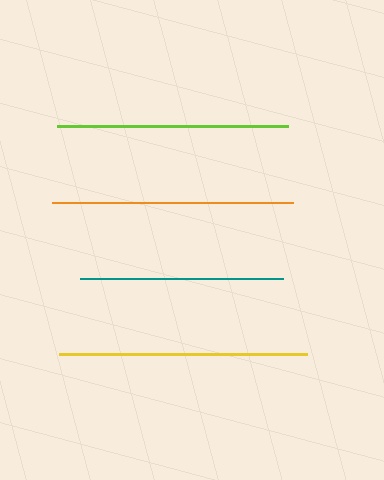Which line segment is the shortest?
The teal line is the shortest at approximately 204 pixels.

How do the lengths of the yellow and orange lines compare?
The yellow and orange lines are approximately the same length.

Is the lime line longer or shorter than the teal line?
The lime line is longer than the teal line.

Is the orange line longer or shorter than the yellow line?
The yellow line is longer than the orange line.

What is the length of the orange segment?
The orange segment is approximately 241 pixels long.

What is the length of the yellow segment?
The yellow segment is approximately 248 pixels long.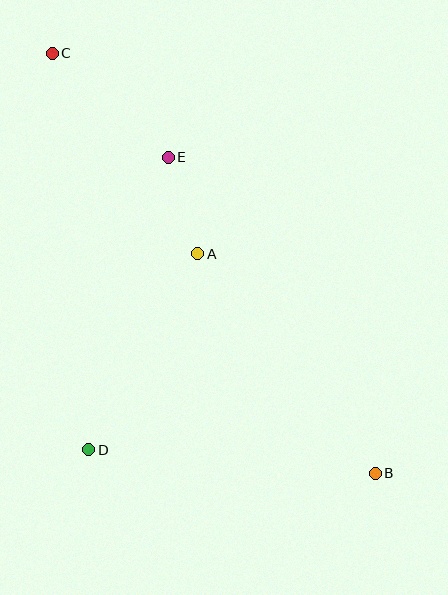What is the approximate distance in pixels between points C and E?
The distance between C and E is approximately 156 pixels.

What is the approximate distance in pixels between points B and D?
The distance between B and D is approximately 287 pixels.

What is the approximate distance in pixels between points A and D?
The distance between A and D is approximately 224 pixels.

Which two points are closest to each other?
Points A and E are closest to each other.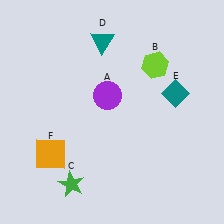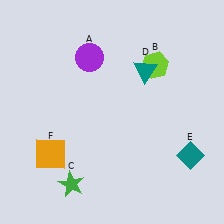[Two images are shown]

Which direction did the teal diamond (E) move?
The teal diamond (E) moved down.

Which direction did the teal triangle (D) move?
The teal triangle (D) moved right.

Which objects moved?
The objects that moved are: the purple circle (A), the teal triangle (D), the teal diamond (E).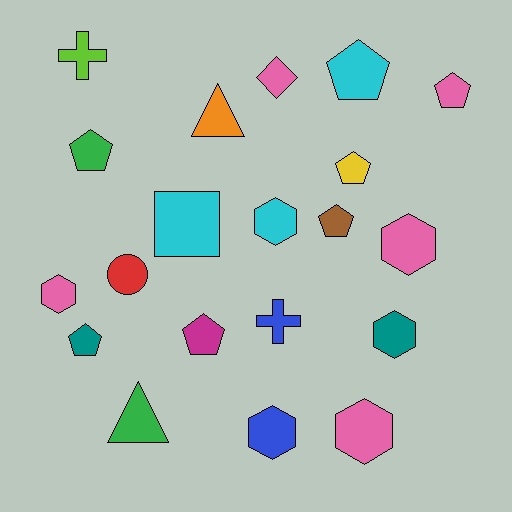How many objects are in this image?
There are 20 objects.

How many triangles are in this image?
There are 2 triangles.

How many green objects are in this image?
There are 2 green objects.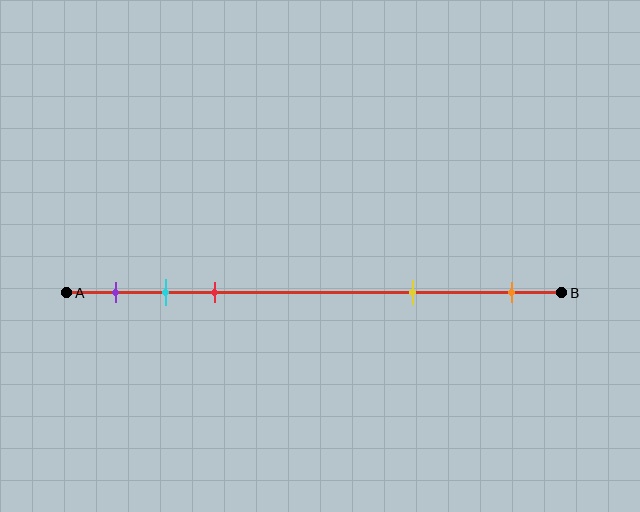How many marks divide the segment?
There are 5 marks dividing the segment.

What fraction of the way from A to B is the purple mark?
The purple mark is approximately 10% (0.1) of the way from A to B.